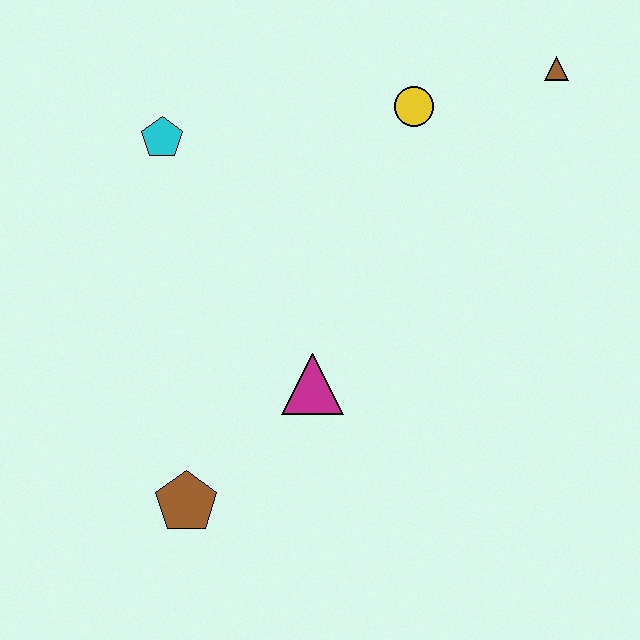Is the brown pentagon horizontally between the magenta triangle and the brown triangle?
No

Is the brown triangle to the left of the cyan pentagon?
No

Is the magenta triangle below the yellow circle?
Yes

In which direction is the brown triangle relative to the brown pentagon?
The brown triangle is above the brown pentagon.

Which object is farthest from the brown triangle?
The brown pentagon is farthest from the brown triangle.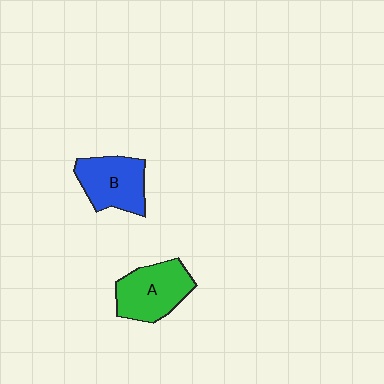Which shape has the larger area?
Shape A (green).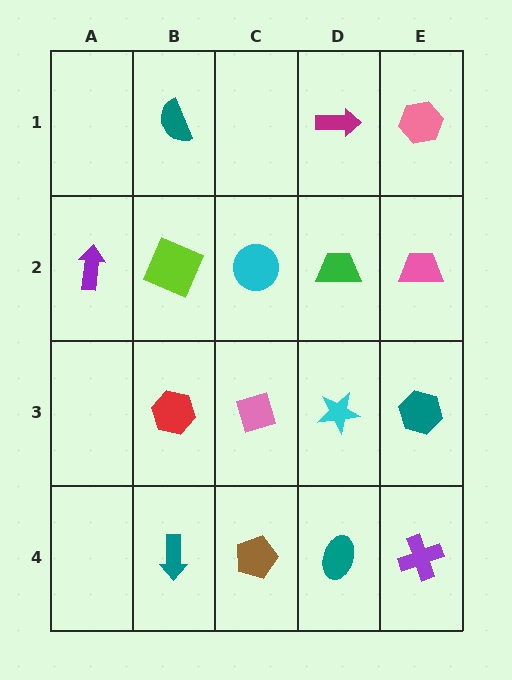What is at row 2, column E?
A pink trapezoid.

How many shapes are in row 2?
5 shapes.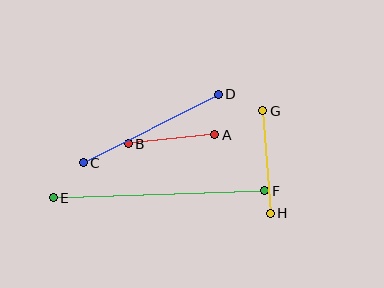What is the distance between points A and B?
The distance is approximately 87 pixels.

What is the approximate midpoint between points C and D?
The midpoint is at approximately (151, 128) pixels.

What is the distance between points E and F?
The distance is approximately 212 pixels.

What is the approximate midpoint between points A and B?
The midpoint is at approximately (171, 139) pixels.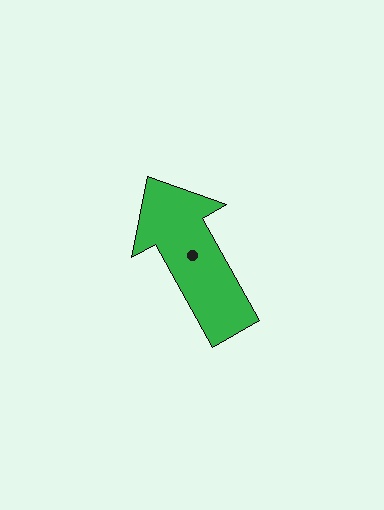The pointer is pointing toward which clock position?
Roughly 11 o'clock.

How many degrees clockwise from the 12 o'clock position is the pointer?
Approximately 331 degrees.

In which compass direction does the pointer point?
Northwest.